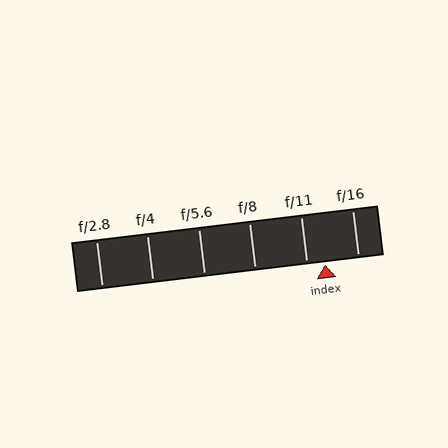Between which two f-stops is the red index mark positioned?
The index mark is between f/11 and f/16.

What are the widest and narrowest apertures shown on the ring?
The widest aperture shown is f/2.8 and the narrowest is f/16.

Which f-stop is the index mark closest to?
The index mark is closest to f/11.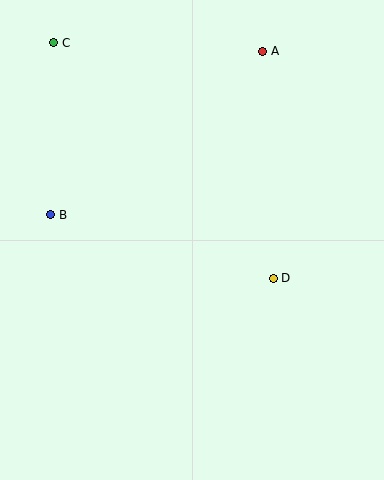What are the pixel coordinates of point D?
Point D is at (273, 278).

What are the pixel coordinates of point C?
Point C is at (54, 43).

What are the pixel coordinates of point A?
Point A is at (263, 51).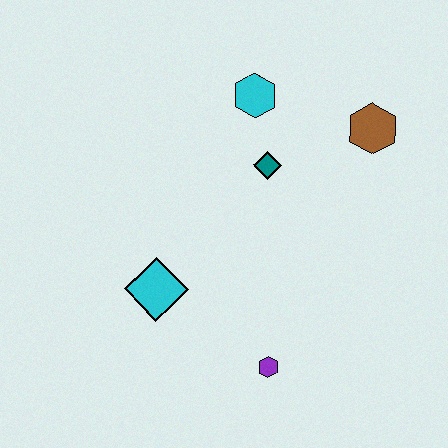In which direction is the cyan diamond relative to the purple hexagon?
The cyan diamond is to the left of the purple hexagon.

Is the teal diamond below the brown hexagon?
Yes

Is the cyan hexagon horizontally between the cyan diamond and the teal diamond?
Yes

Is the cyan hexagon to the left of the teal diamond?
Yes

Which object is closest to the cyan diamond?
The purple hexagon is closest to the cyan diamond.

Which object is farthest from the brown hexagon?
The cyan diamond is farthest from the brown hexagon.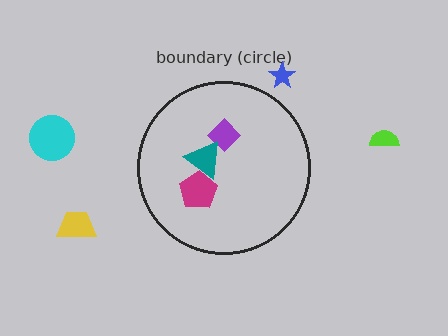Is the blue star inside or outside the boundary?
Outside.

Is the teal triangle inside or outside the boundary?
Inside.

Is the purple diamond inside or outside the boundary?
Inside.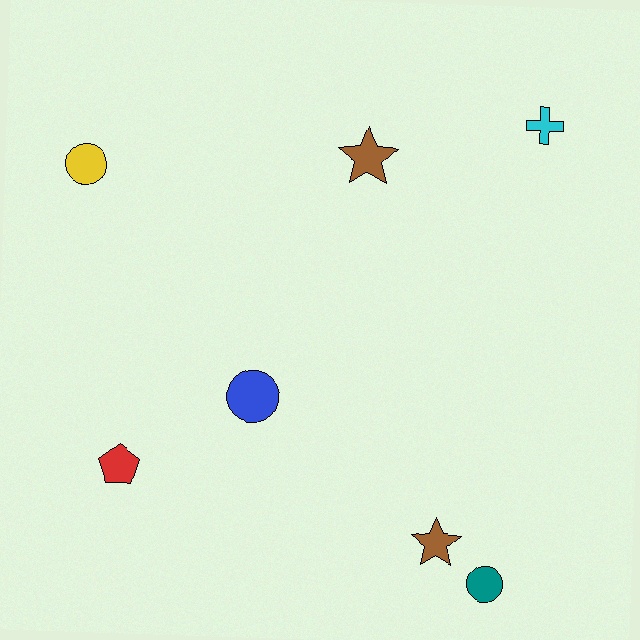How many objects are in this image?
There are 7 objects.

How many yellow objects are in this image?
There is 1 yellow object.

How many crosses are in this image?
There is 1 cross.